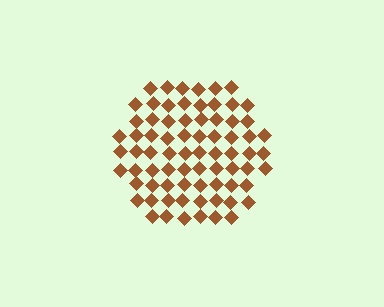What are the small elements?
The small elements are diamonds.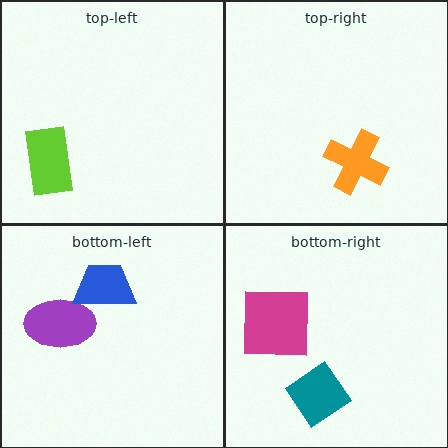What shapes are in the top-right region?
The orange cross.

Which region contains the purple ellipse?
The bottom-left region.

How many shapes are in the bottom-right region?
2.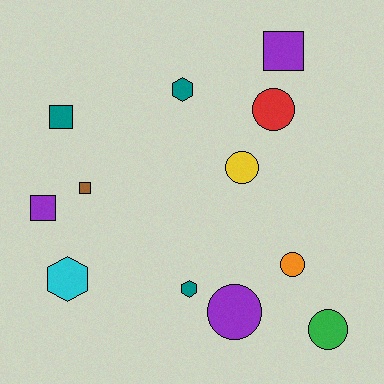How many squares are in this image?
There are 4 squares.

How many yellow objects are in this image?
There is 1 yellow object.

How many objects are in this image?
There are 12 objects.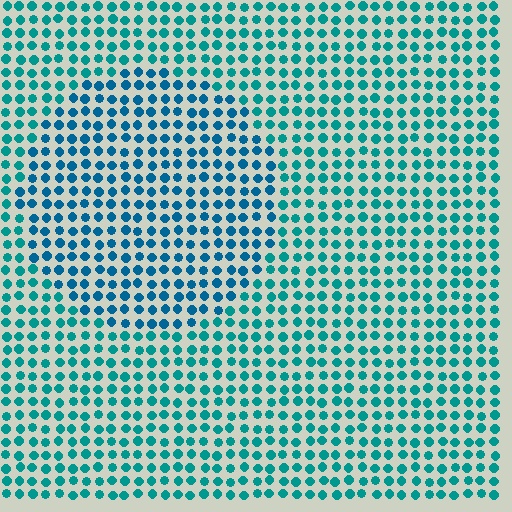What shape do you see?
I see a circle.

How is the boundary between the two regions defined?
The boundary is defined purely by a slight shift in hue (about 23 degrees). Spacing, size, and orientation are identical on both sides.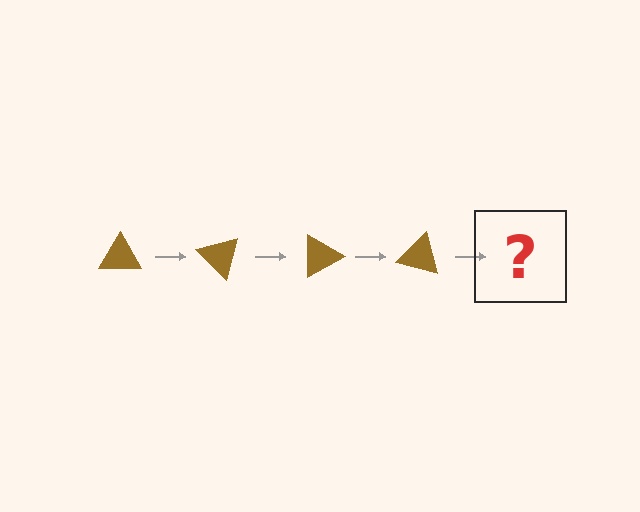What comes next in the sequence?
The next element should be a brown triangle rotated 180 degrees.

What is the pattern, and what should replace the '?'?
The pattern is that the triangle rotates 45 degrees each step. The '?' should be a brown triangle rotated 180 degrees.